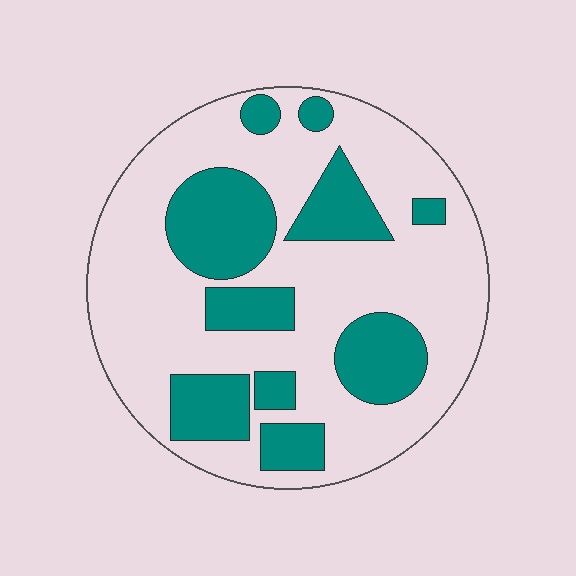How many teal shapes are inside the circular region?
10.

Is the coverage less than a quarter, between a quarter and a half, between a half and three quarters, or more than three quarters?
Between a quarter and a half.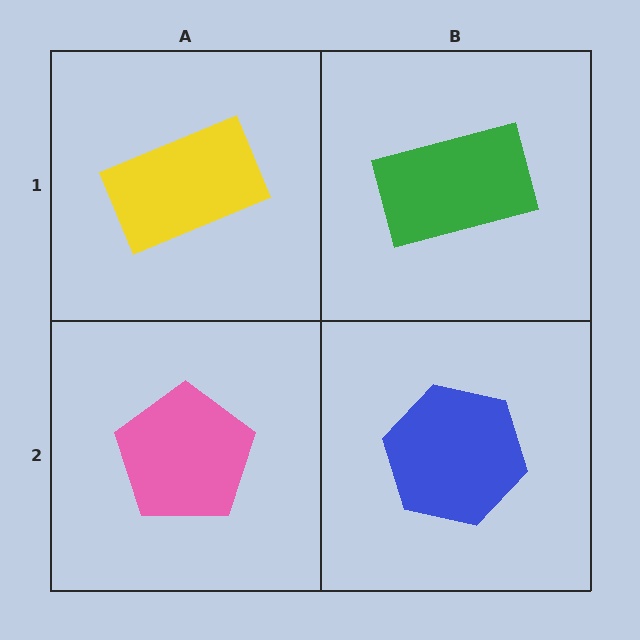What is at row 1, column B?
A green rectangle.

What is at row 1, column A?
A yellow rectangle.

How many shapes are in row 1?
2 shapes.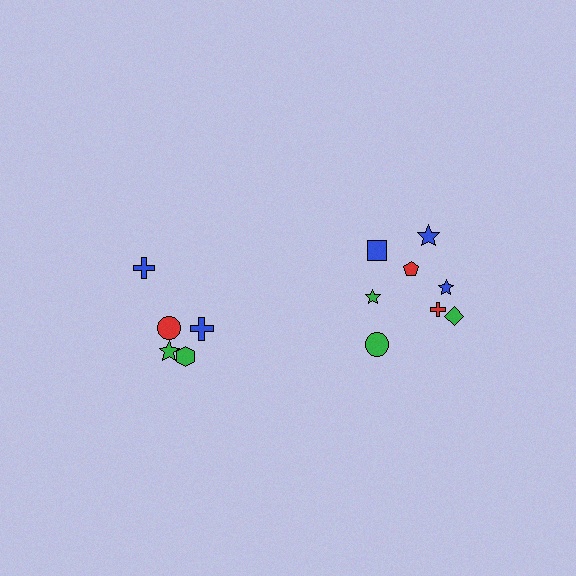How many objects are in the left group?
There are 5 objects.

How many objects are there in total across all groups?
There are 13 objects.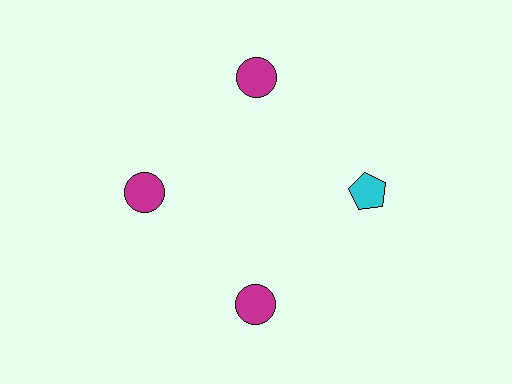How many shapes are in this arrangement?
There are 4 shapes arranged in a ring pattern.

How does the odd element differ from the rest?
It differs in both color (cyan instead of magenta) and shape (pentagon instead of circle).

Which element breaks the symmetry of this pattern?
The cyan pentagon at roughly the 3 o'clock position breaks the symmetry. All other shapes are magenta circles.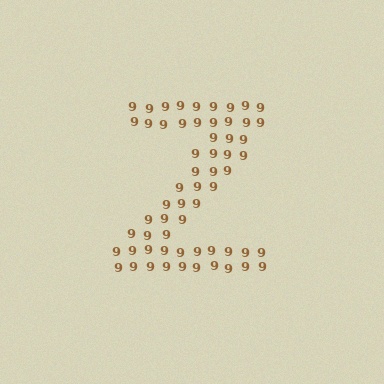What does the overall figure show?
The overall figure shows the letter Z.